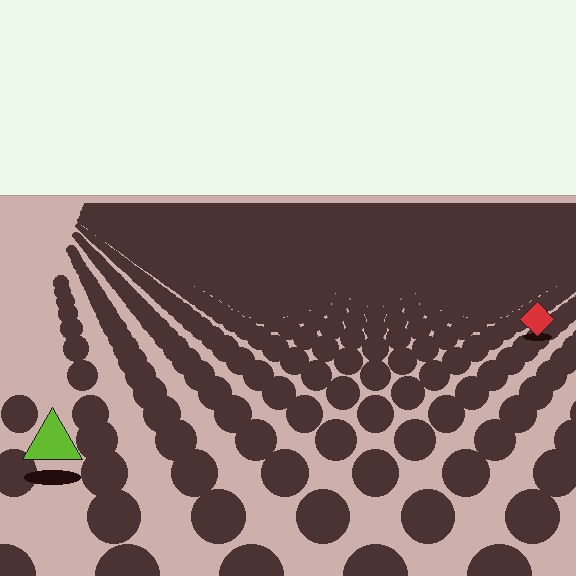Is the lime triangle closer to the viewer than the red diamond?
Yes. The lime triangle is closer — you can tell from the texture gradient: the ground texture is coarser near it.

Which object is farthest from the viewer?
The red diamond is farthest from the viewer. It appears smaller and the ground texture around it is denser.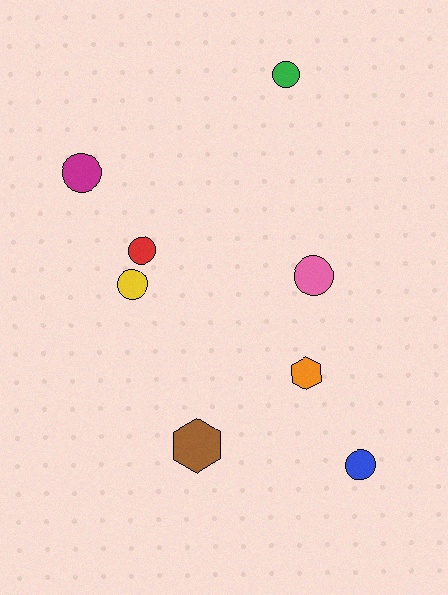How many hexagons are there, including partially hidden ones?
There are 2 hexagons.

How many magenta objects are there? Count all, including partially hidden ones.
There is 1 magenta object.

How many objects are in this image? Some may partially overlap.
There are 8 objects.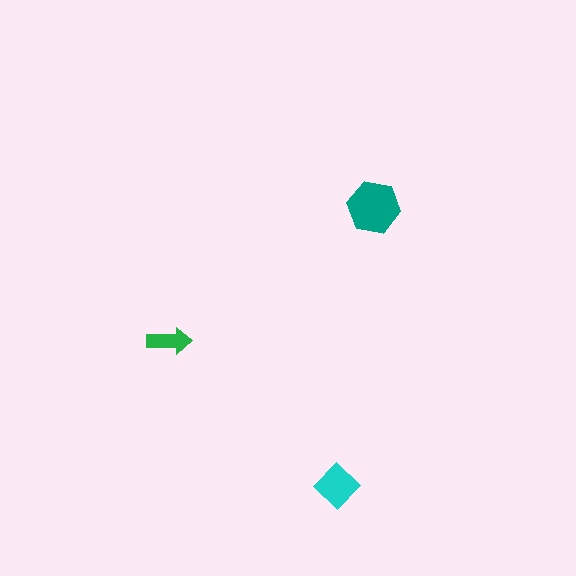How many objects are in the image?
There are 3 objects in the image.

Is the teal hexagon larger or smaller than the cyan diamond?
Larger.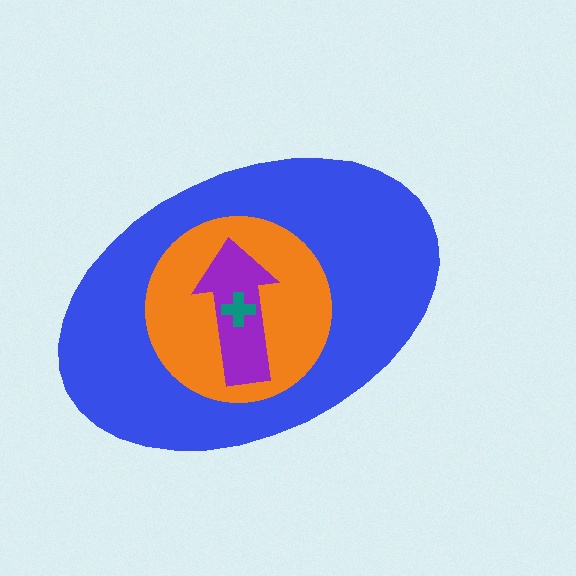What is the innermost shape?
The teal cross.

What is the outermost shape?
The blue ellipse.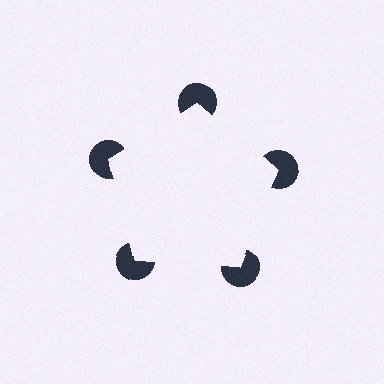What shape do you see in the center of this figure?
An illusory pentagon — its edges are inferred from the aligned wedge cuts in the pac-man discs, not physically drawn.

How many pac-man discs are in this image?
There are 5 — one at each vertex of the illusory pentagon.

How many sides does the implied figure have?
5 sides.